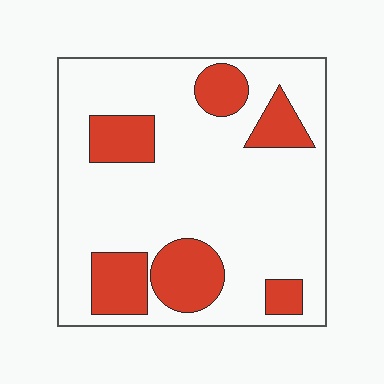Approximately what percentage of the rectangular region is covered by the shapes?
Approximately 25%.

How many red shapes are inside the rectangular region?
6.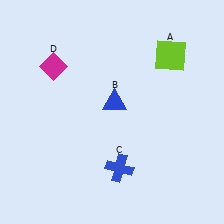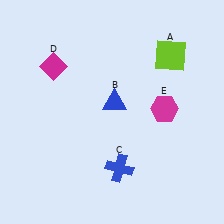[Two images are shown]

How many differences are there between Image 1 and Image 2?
There is 1 difference between the two images.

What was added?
A magenta hexagon (E) was added in Image 2.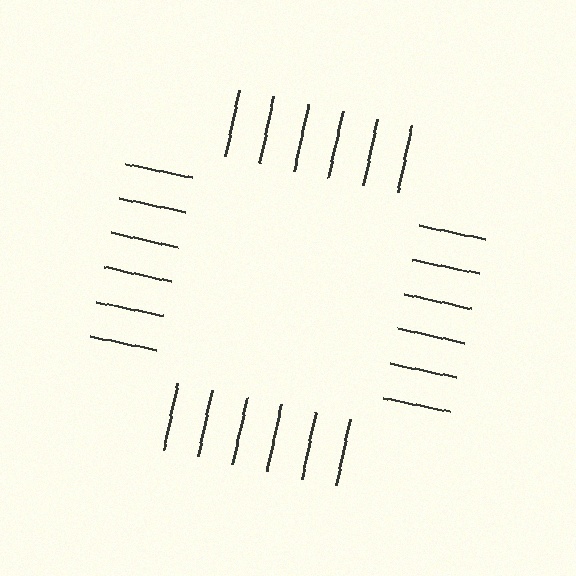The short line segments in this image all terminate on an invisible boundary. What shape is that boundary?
An illusory square — the line segments terminate on its edges but no continuous stroke is drawn.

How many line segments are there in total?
24 — 6 along each of the 4 edges.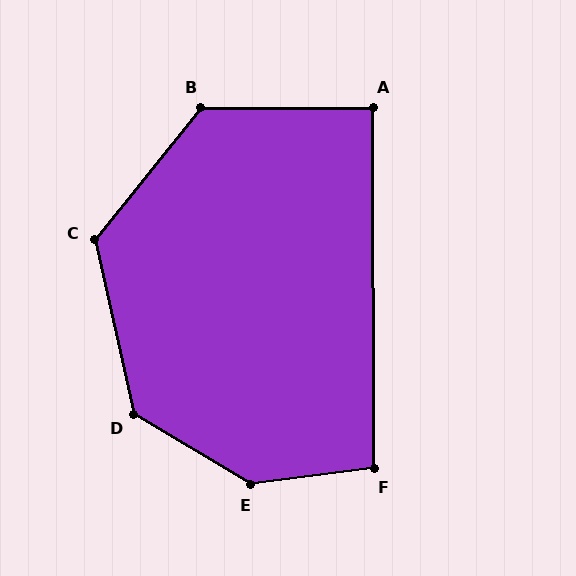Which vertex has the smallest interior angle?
A, at approximately 90 degrees.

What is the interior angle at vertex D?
Approximately 133 degrees (obtuse).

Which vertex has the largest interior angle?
E, at approximately 142 degrees.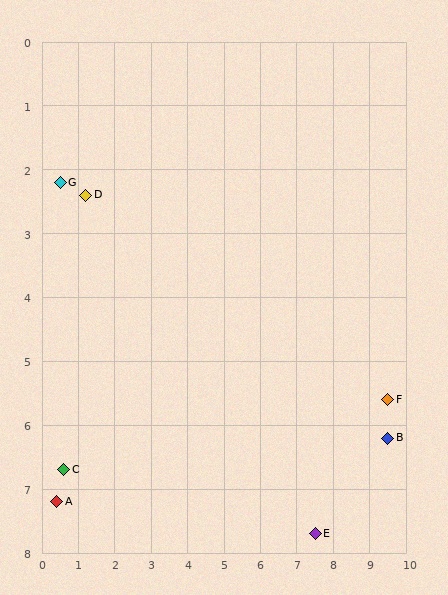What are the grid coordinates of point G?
Point G is at approximately (0.5, 2.2).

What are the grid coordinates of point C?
Point C is at approximately (0.6, 6.7).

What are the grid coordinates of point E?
Point E is at approximately (7.5, 7.7).